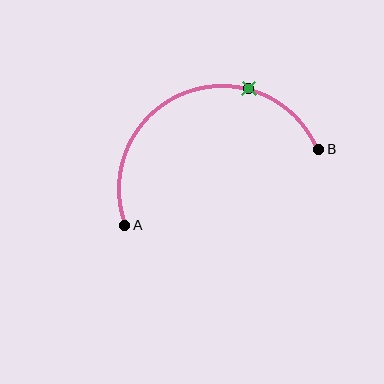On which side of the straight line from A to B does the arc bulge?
The arc bulges above the straight line connecting A and B.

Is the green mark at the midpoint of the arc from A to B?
No. The green mark lies on the arc but is closer to endpoint B. The arc midpoint would be at the point on the curve equidistant along the arc from both A and B.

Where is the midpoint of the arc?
The arc midpoint is the point on the curve farthest from the straight line joining A and B. It sits above that line.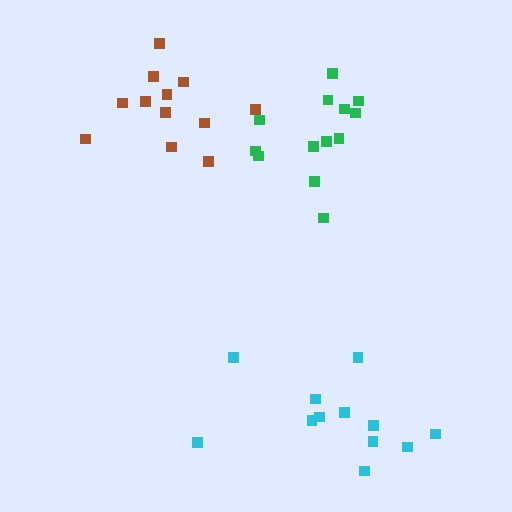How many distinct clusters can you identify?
There are 3 distinct clusters.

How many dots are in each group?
Group 1: 13 dots, Group 2: 12 dots, Group 3: 12 dots (37 total).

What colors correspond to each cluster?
The clusters are colored: green, cyan, brown.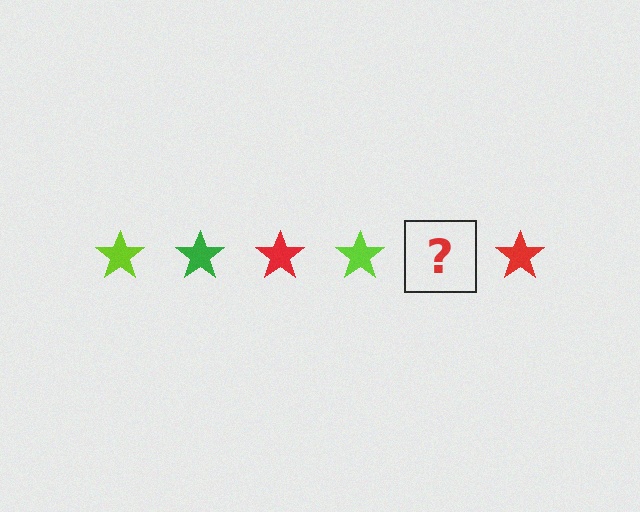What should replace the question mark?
The question mark should be replaced with a green star.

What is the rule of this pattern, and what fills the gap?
The rule is that the pattern cycles through lime, green, red stars. The gap should be filled with a green star.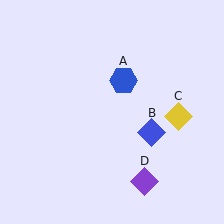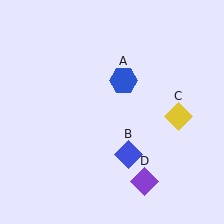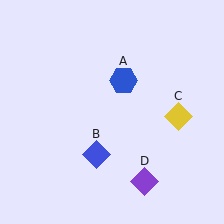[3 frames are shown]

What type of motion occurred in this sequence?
The blue diamond (object B) rotated clockwise around the center of the scene.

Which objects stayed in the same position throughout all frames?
Blue hexagon (object A) and yellow diamond (object C) and purple diamond (object D) remained stationary.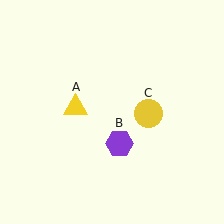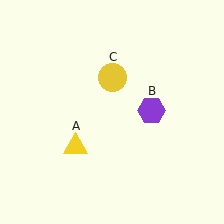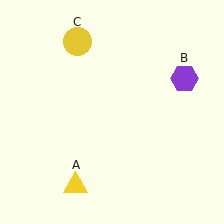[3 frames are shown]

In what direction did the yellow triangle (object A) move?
The yellow triangle (object A) moved down.